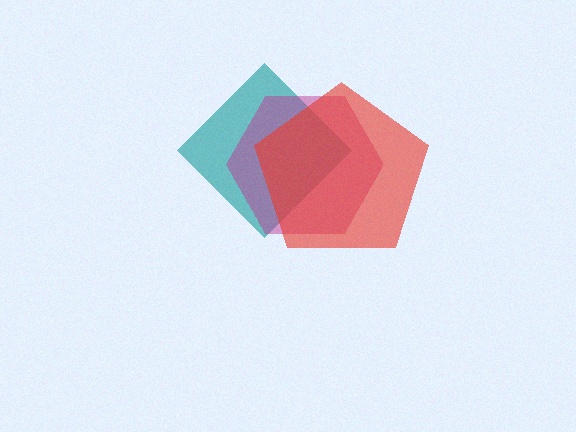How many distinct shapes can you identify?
There are 3 distinct shapes: a teal diamond, a magenta hexagon, a red pentagon.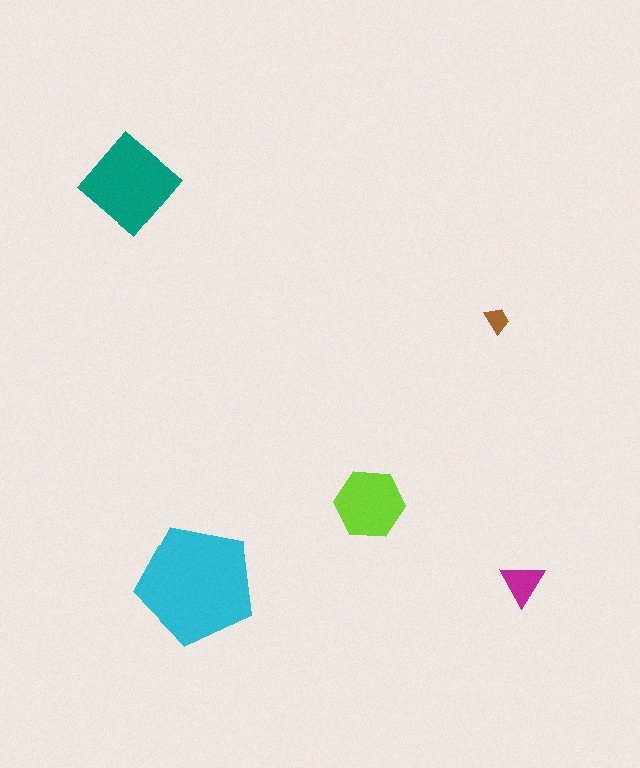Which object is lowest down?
The cyan pentagon is bottommost.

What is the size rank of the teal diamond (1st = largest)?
2nd.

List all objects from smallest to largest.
The brown trapezoid, the magenta triangle, the lime hexagon, the teal diamond, the cyan pentagon.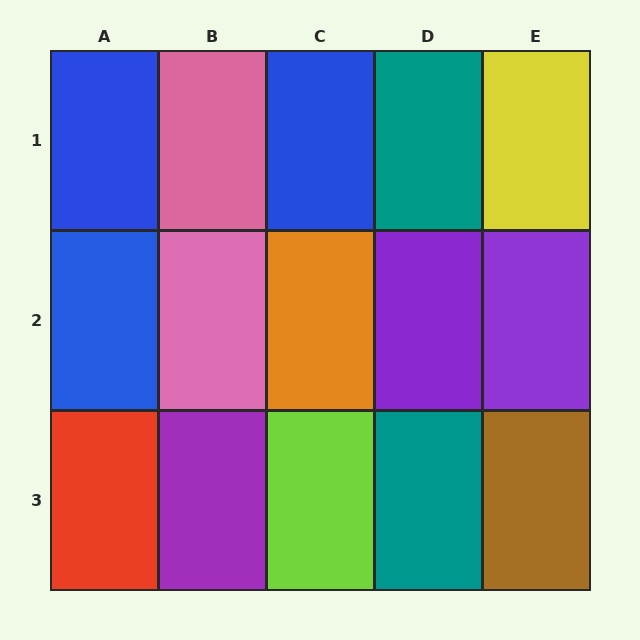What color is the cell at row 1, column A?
Blue.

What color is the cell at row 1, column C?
Blue.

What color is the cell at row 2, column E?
Purple.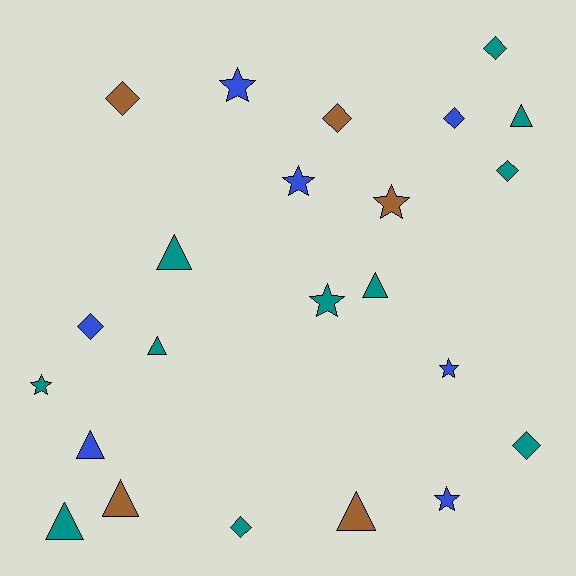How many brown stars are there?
There is 1 brown star.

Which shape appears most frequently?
Triangle, with 8 objects.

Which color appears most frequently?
Teal, with 11 objects.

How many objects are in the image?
There are 23 objects.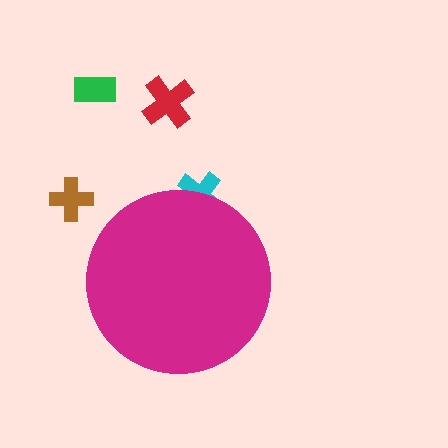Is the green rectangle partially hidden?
No, the green rectangle is fully visible.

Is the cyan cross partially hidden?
Yes, the cyan cross is partially hidden behind the magenta circle.